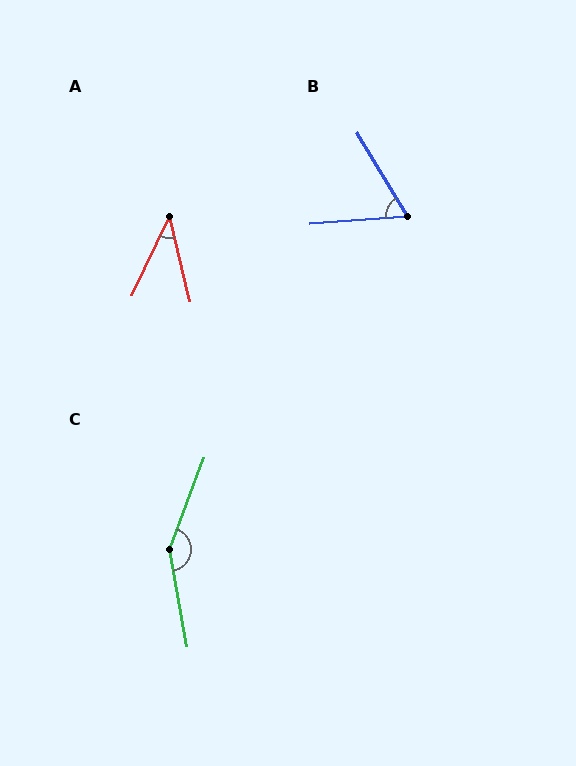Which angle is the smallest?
A, at approximately 39 degrees.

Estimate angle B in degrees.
Approximately 63 degrees.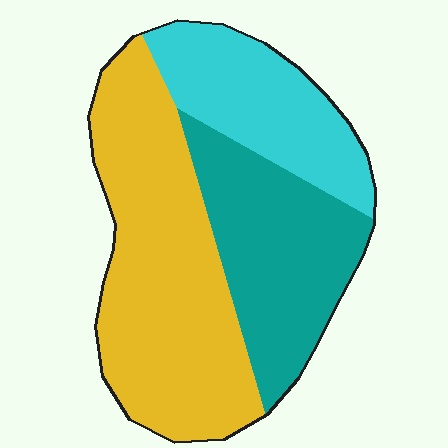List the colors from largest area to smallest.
From largest to smallest: yellow, teal, cyan.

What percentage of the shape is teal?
Teal takes up between a sixth and a third of the shape.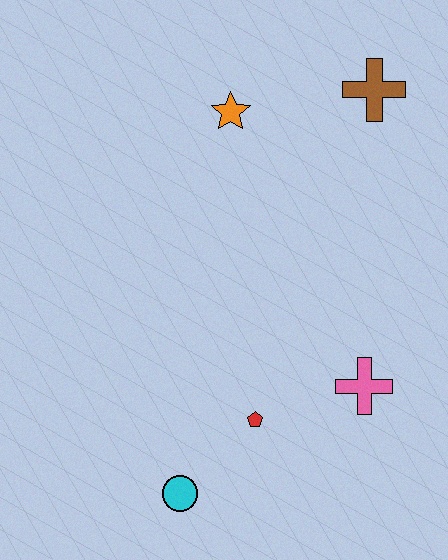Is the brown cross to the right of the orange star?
Yes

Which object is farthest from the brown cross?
The cyan circle is farthest from the brown cross.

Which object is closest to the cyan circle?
The red pentagon is closest to the cyan circle.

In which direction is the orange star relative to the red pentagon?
The orange star is above the red pentagon.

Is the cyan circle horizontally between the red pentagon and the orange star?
No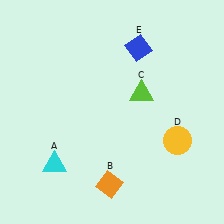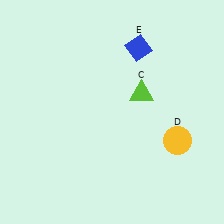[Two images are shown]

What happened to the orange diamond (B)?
The orange diamond (B) was removed in Image 2. It was in the bottom-left area of Image 1.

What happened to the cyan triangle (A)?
The cyan triangle (A) was removed in Image 2. It was in the bottom-left area of Image 1.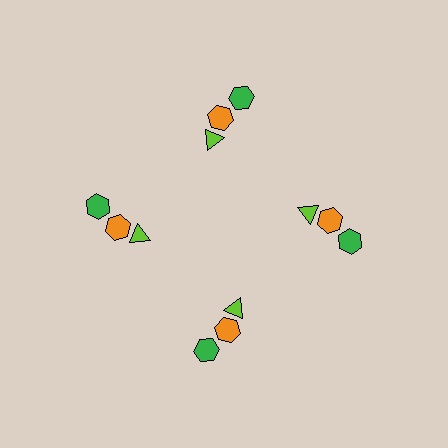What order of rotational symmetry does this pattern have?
This pattern has 4-fold rotational symmetry.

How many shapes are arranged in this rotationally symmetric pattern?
There are 12 shapes, arranged in 4 groups of 3.